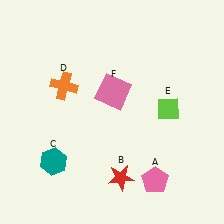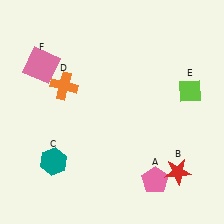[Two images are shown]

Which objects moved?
The objects that moved are: the red star (B), the lime diamond (E), the pink square (F).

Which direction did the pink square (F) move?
The pink square (F) moved left.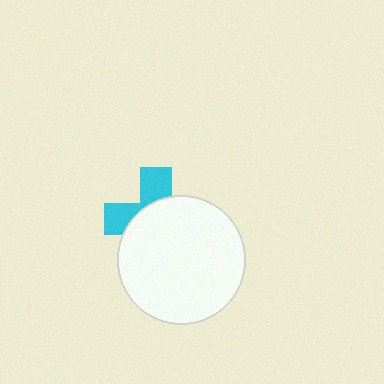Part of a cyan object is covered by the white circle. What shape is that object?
It is a cross.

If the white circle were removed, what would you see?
You would see the complete cyan cross.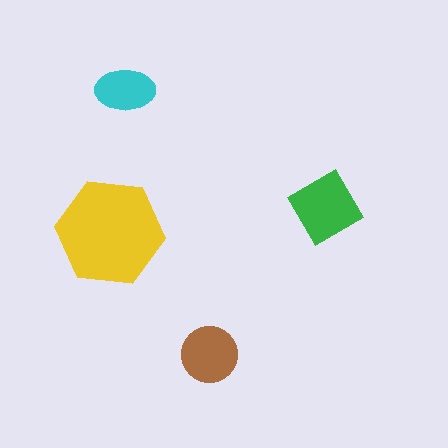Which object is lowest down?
The brown circle is bottommost.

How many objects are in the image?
There are 4 objects in the image.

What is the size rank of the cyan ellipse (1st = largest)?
4th.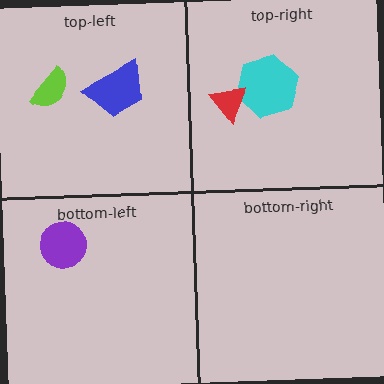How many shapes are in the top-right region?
2.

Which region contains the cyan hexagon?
The top-right region.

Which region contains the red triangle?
The top-right region.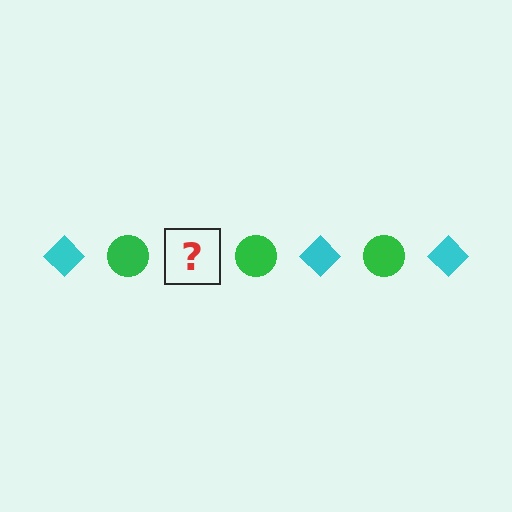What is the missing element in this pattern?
The missing element is a cyan diamond.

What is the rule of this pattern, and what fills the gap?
The rule is that the pattern alternates between cyan diamond and green circle. The gap should be filled with a cyan diamond.